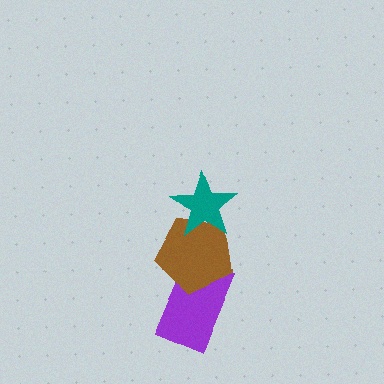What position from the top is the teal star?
The teal star is 1st from the top.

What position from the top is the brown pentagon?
The brown pentagon is 2nd from the top.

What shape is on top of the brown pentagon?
The teal star is on top of the brown pentagon.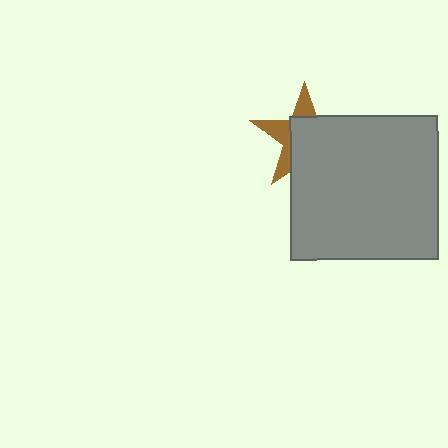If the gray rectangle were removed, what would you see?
You would see the complete brown star.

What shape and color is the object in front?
The object in front is a gray rectangle.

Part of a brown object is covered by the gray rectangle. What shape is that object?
It is a star.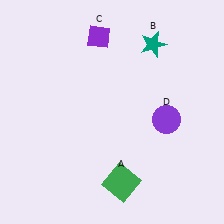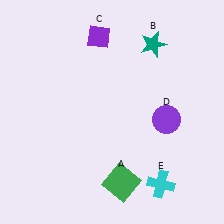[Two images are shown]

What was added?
A cyan cross (E) was added in Image 2.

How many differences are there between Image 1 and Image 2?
There is 1 difference between the two images.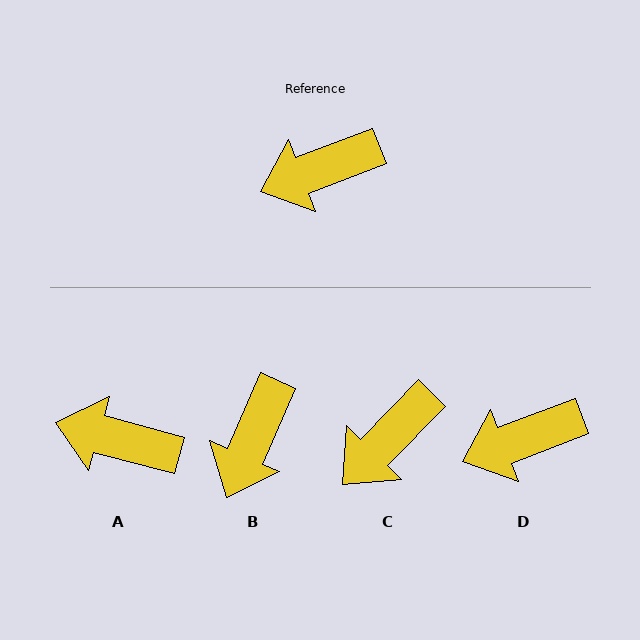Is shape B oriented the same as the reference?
No, it is off by about 45 degrees.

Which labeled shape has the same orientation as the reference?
D.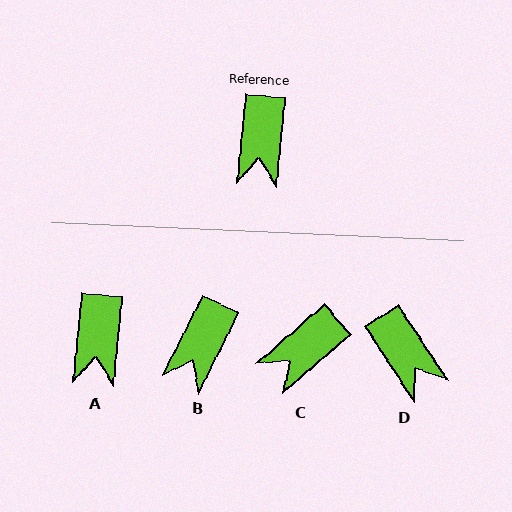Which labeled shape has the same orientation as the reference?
A.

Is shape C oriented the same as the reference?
No, it is off by about 43 degrees.